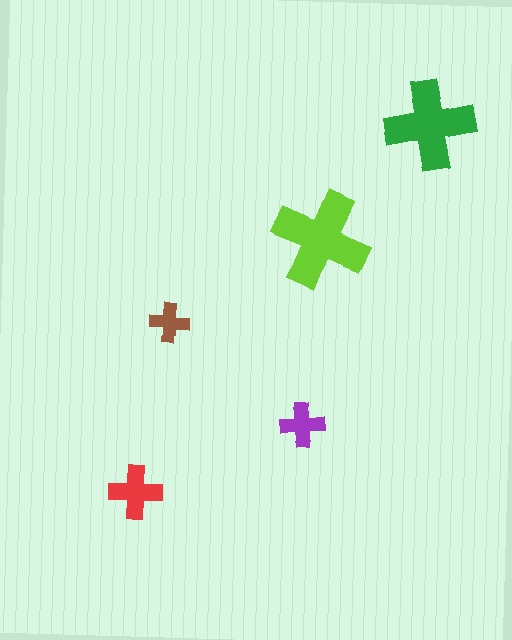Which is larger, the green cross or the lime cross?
The lime one.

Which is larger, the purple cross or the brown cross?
The purple one.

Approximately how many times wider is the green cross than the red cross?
About 1.5 times wider.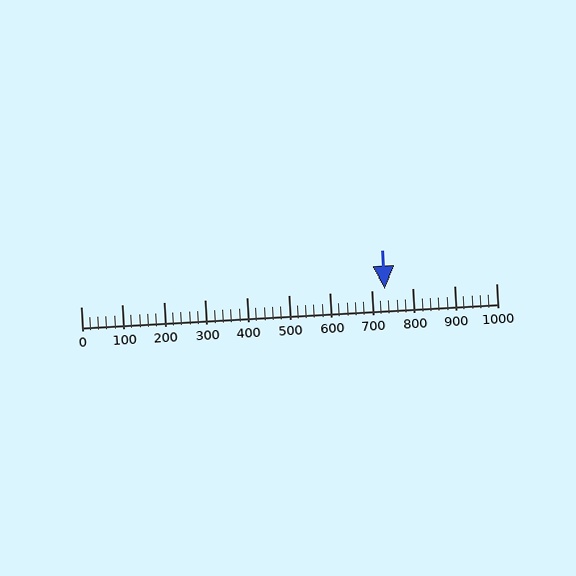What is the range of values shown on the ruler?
The ruler shows values from 0 to 1000.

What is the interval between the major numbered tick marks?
The major tick marks are spaced 100 units apart.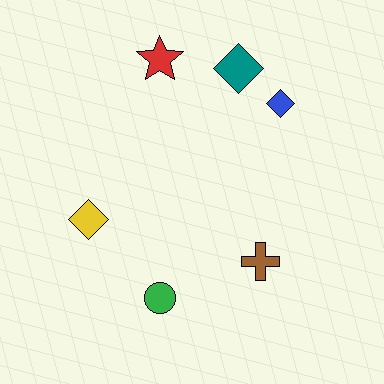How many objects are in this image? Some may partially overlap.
There are 6 objects.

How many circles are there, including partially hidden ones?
There is 1 circle.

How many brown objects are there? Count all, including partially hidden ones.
There is 1 brown object.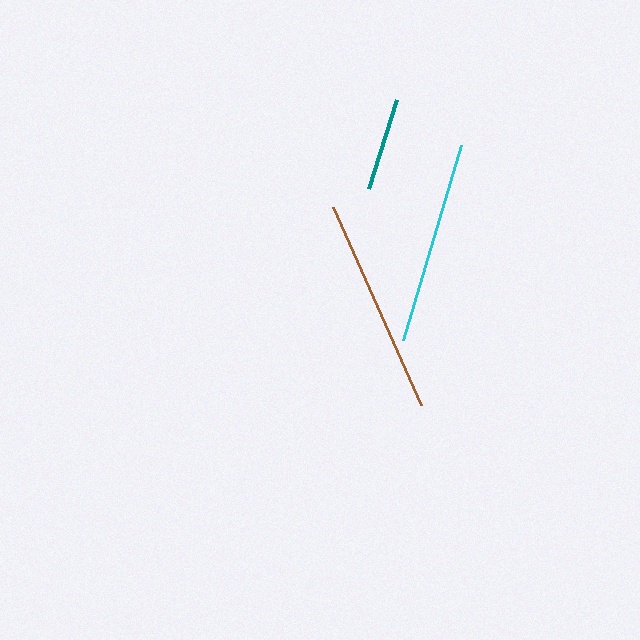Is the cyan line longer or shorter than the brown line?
The brown line is longer than the cyan line.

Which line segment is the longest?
The brown line is the longest at approximately 216 pixels.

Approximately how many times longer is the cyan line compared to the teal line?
The cyan line is approximately 2.2 times the length of the teal line.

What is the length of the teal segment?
The teal segment is approximately 94 pixels long.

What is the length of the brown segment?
The brown segment is approximately 216 pixels long.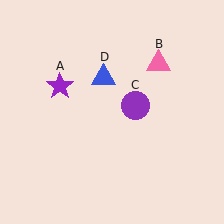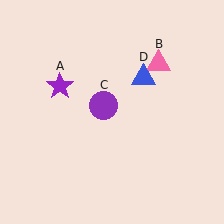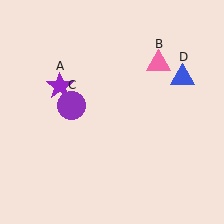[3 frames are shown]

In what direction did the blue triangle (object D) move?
The blue triangle (object D) moved right.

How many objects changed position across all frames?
2 objects changed position: purple circle (object C), blue triangle (object D).